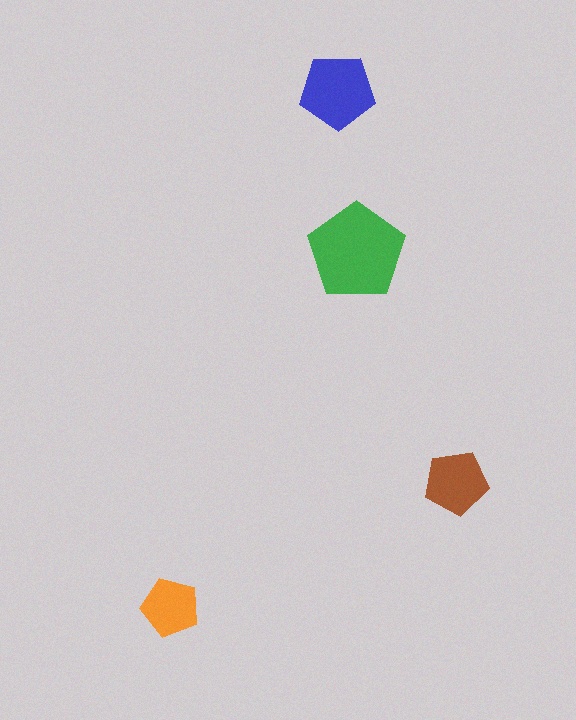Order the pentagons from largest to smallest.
the green one, the blue one, the brown one, the orange one.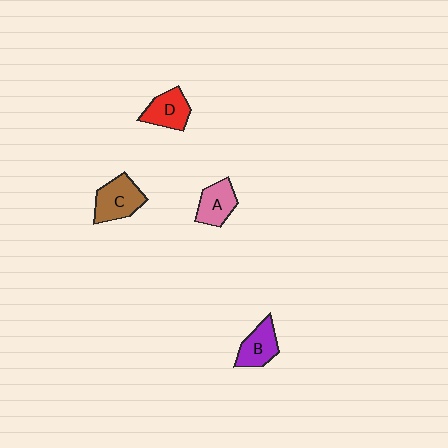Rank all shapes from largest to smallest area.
From largest to smallest: C (brown), B (purple), D (red), A (pink).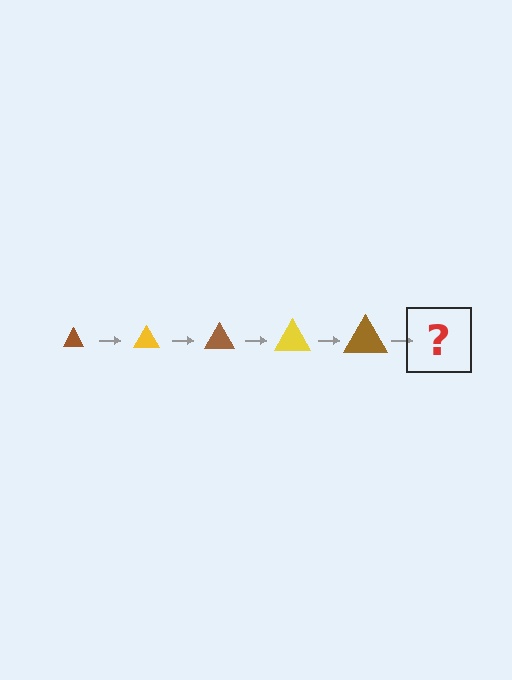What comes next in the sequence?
The next element should be a yellow triangle, larger than the previous one.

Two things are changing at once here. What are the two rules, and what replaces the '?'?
The two rules are that the triangle grows larger each step and the color cycles through brown and yellow. The '?' should be a yellow triangle, larger than the previous one.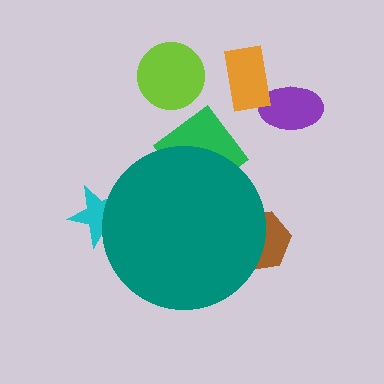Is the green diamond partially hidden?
Yes, the green diamond is partially hidden behind the teal circle.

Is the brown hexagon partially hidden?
Yes, the brown hexagon is partially hidden behind the teal circle.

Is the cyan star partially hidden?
Yes, the cyan star is partially hidden behind the teal circle.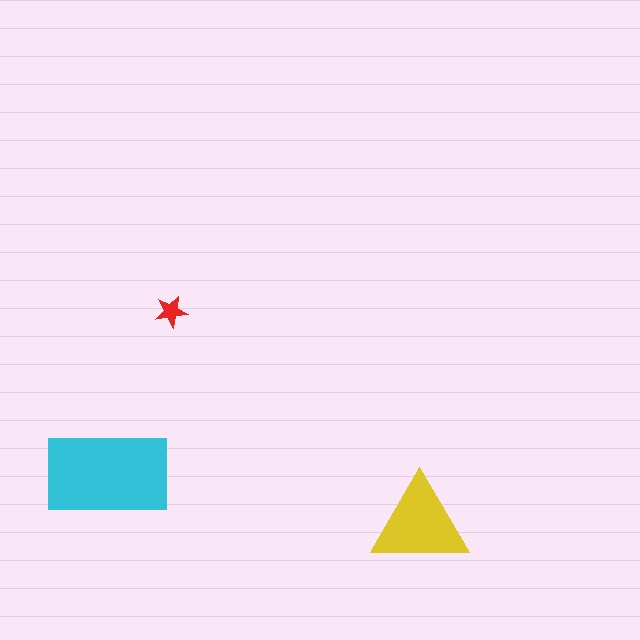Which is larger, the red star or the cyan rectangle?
The cyan rectangle.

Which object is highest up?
The red star is topmost.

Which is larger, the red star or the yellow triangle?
The yellow triangle.